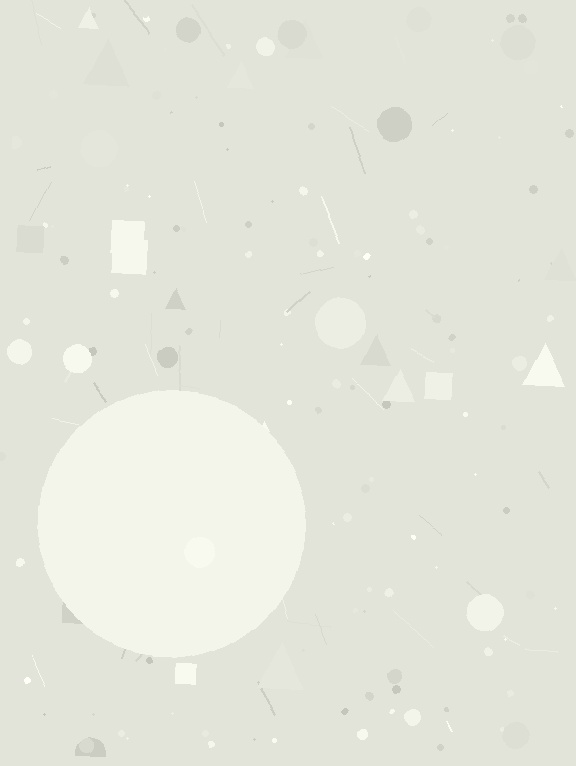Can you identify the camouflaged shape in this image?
The camouflaged shape is a circle.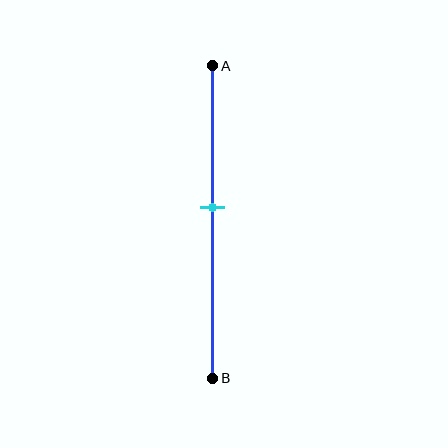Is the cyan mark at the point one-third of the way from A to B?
No, the mark is at about 45% from A, not at the 33% one-third point.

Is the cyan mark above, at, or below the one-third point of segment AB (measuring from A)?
The cyan mark is below the one-third point of segment AB.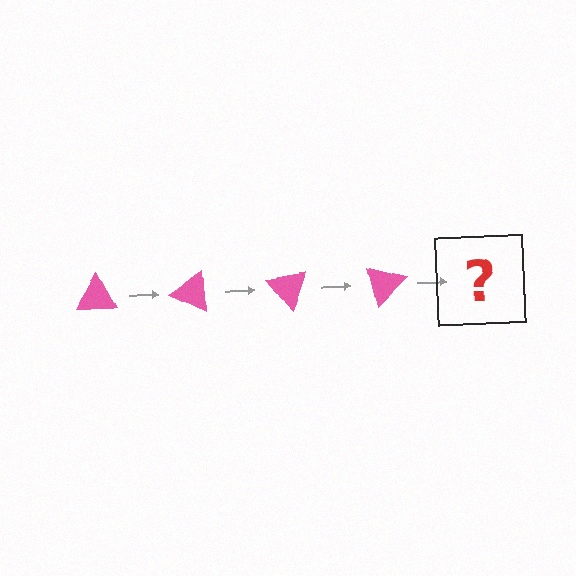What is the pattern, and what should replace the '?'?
The pattern is that the triangle rotates 25 degrees each step. The '?' should be a pink triangle rotated 100 degrees.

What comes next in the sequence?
The next element should be a pink triangle rotated 100 degrees.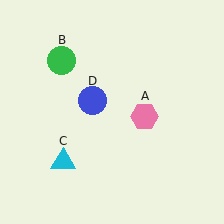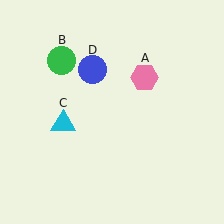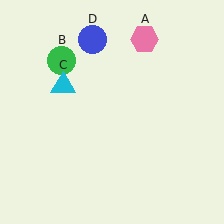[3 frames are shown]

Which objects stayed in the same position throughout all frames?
Green circle (object B) remained stationary.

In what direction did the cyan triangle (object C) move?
The cyan triangle (object C) moved up.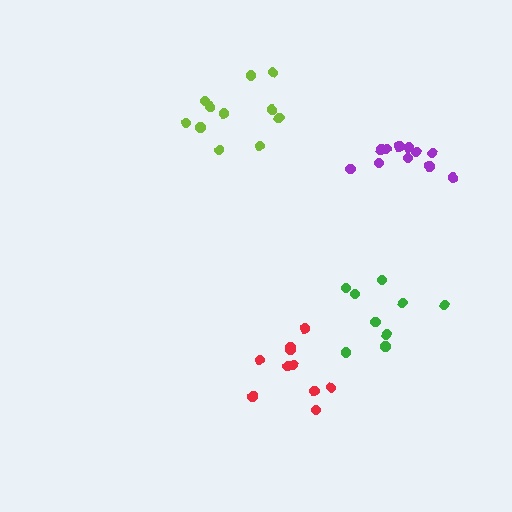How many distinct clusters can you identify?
There are 4 distinct clusters.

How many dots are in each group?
Group 1: 10 dots, Group 2: 11 dots, Group 3: 9 dots, Group 4: 11 dots (41 total).